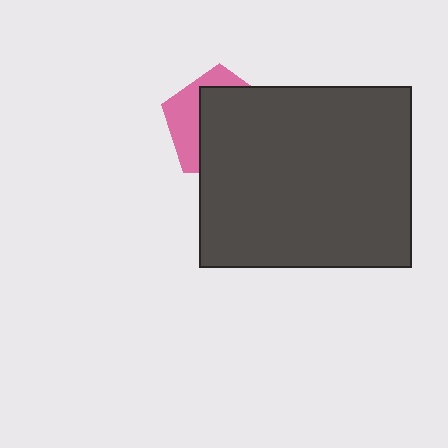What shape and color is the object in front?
The object in front is a dark gray rectangle.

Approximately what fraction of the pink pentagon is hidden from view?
Roughly 65% of the pink pentagon is hidden behind the dark gray rectangle.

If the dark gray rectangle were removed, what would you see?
You would see the complete pink pentagon.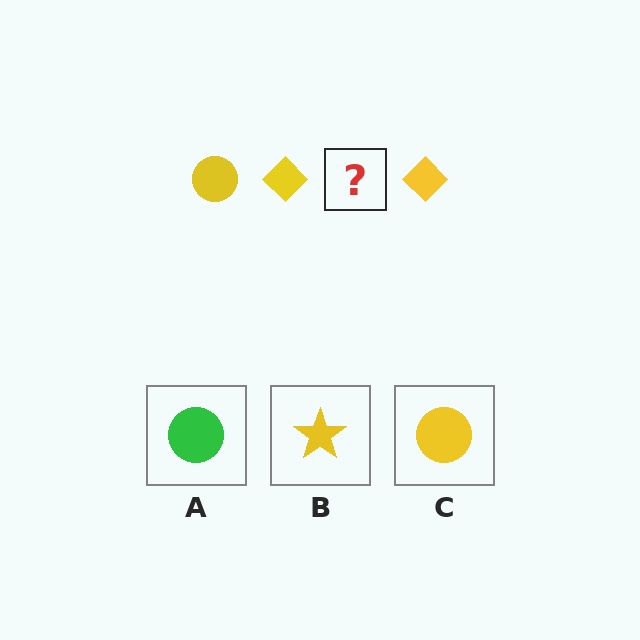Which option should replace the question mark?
Option C.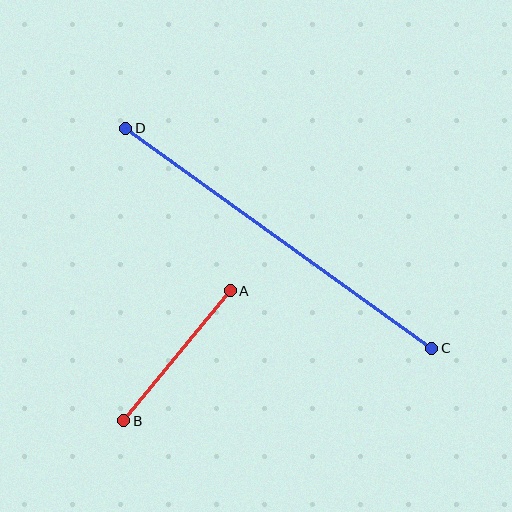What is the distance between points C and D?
The distance is approximately 377 pixels.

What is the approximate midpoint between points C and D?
The midpoint is at approximately (279, 238) pixels.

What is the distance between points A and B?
The distance is approximately 168 pixels.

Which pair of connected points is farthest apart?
Points C and D are farthest apart.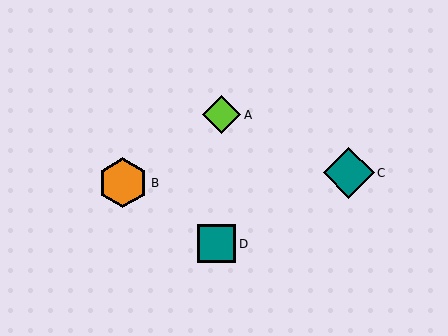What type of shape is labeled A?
Shape A is a lime diamond.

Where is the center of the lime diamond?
The center of the lime diamond is at (222, 115).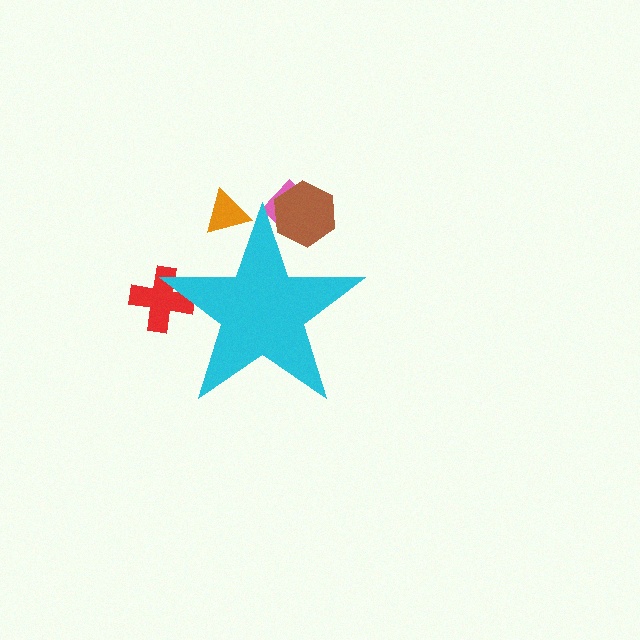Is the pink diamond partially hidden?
Yes, the pink diamond is partially hidden behind the cyan star.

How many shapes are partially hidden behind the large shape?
4 shapes are partially hidden.